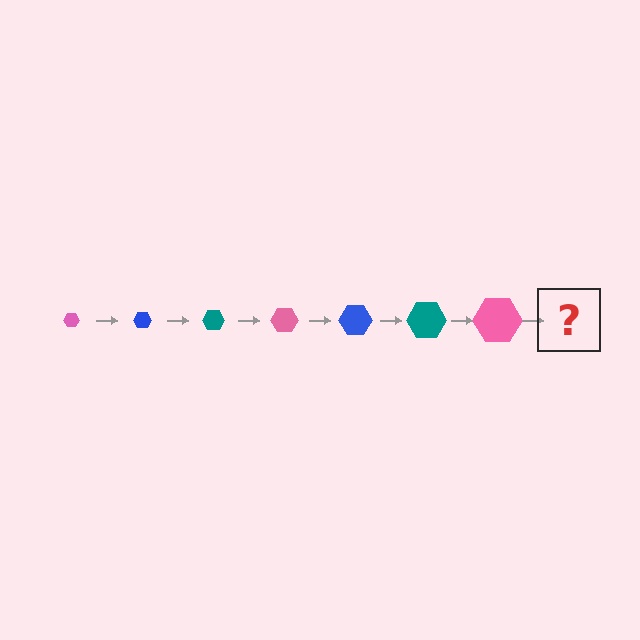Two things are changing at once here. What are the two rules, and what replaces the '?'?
The two rules are that the hexagon grows larger each step and the color cycles through pink, blue, and teal. The '?' should be a blue hexagon, larger than the previous one.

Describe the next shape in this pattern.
It should be a blue hexagon, larger than the previous one.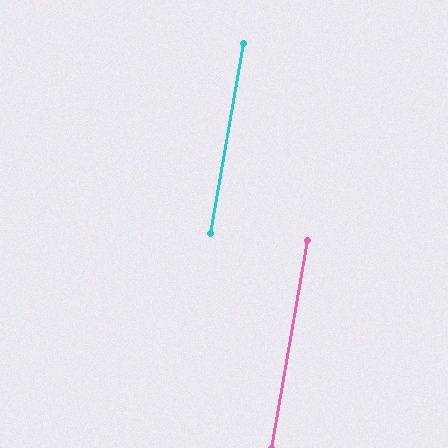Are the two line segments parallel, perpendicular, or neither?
Parallel — their directions differ by only 0.1°.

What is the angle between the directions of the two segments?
Approximately 0 degrees.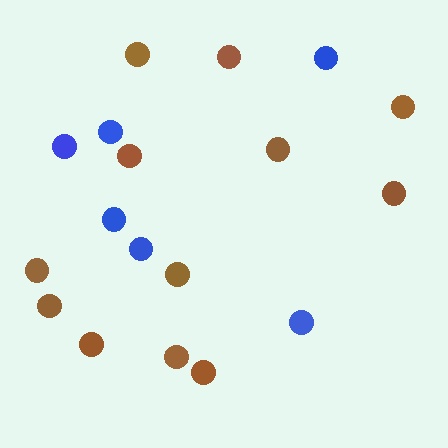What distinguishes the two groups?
There are 2 groups: one group of brown circles (12) and one group of blue circles (6).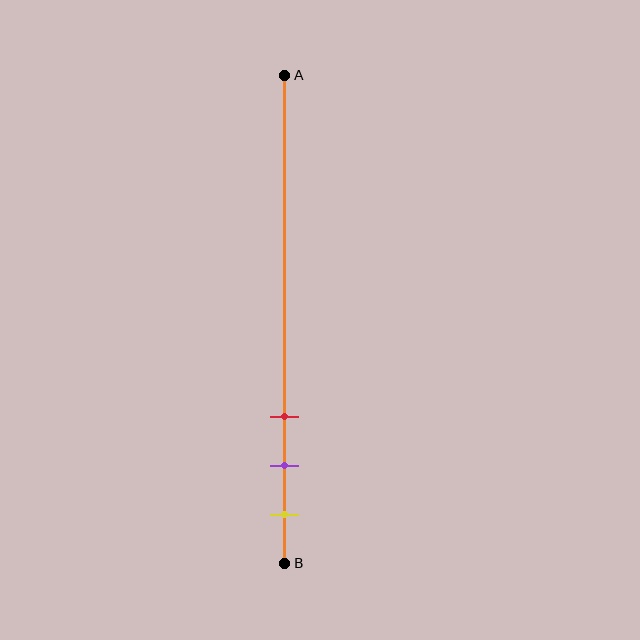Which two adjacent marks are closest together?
The purple and yellow marks are the closest adjacent pair.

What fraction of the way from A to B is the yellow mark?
The yellow mark is approximately 90% (0.9) of the way from A to B.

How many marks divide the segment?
There are 3 marks dividing the segment.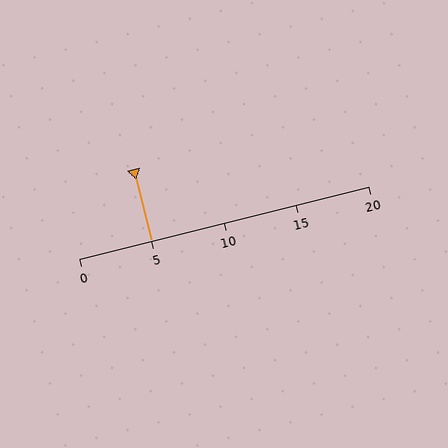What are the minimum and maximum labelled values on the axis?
The axis runs from 0 to 20.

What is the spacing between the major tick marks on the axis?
The major ticks are spaced 5 apart.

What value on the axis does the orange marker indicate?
The marker indicates approximately 5.